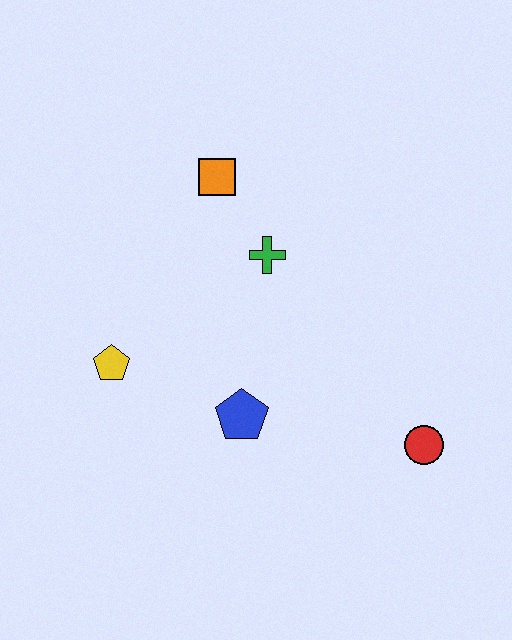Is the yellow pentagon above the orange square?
No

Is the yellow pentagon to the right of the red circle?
No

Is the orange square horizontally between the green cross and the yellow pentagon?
Yes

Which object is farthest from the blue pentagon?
The orange square is farthest from the blue pentagon.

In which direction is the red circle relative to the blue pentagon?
The red circle is to the right of the blue pentagon.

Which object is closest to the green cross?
The orange square is closest to the green cross.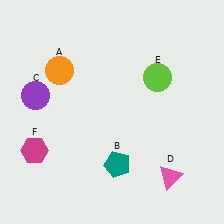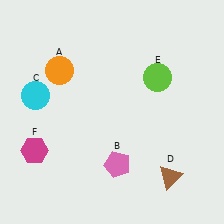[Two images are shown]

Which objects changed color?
B changed from teal to pink. C changed from purple to cyan. D changed from pink to brown.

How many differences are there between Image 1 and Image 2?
There are 3 differences between the two images.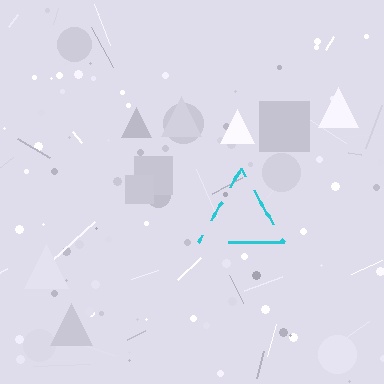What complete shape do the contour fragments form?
The contour fragments form a triangle.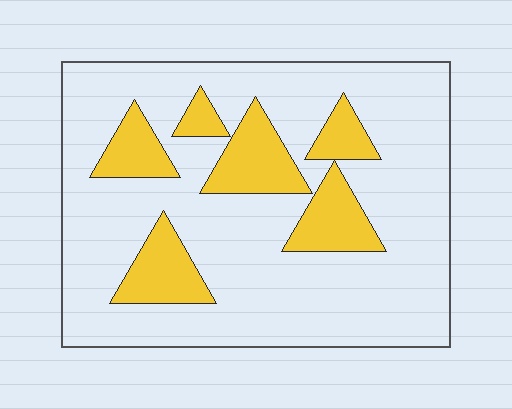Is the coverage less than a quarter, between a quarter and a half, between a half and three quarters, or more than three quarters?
Less than a quarter.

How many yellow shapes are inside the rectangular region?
6.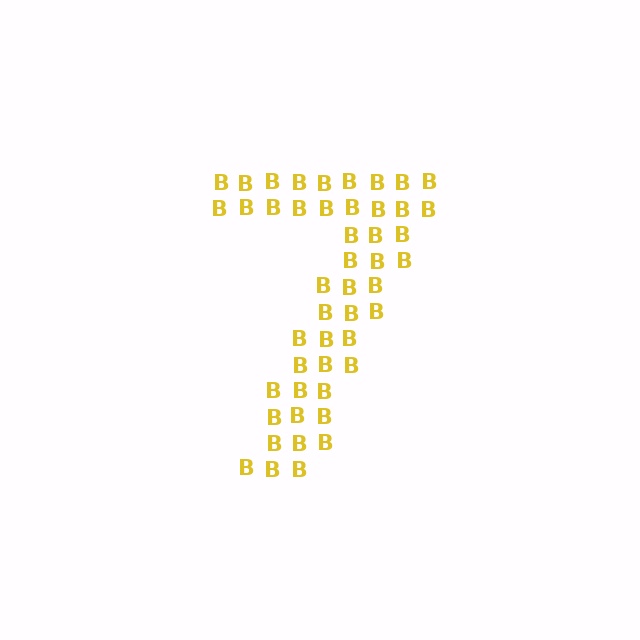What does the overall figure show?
The overall figure shows the digit 7.